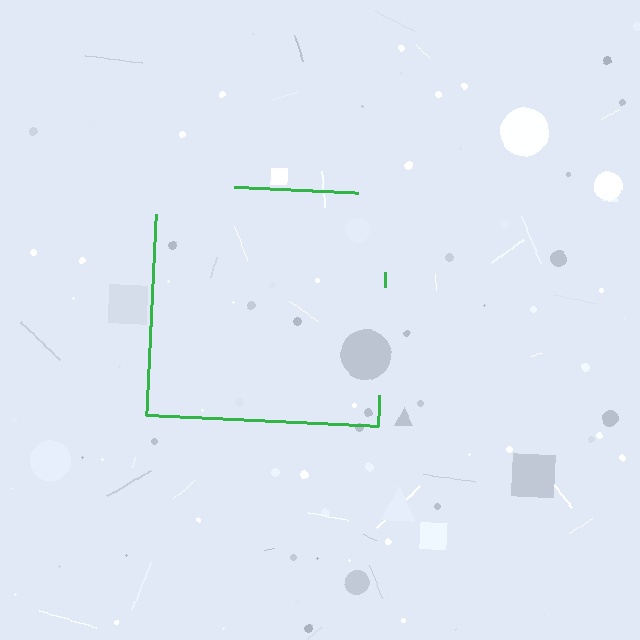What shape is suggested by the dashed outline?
The dashed outline suggests a square.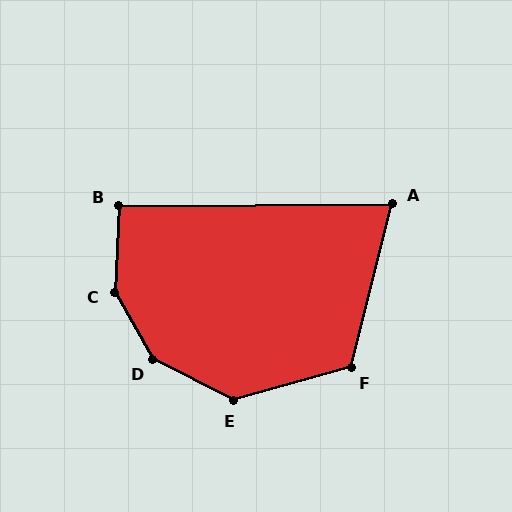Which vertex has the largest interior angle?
C, at approximately 147 degrees.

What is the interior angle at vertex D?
Approximately 147 degrees (obtuse).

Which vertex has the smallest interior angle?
A, at approximately 75 degrees.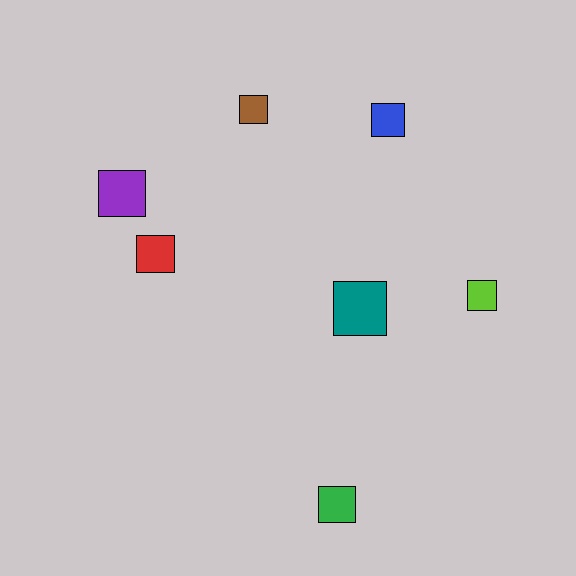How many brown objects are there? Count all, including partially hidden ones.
There is 1 brown object.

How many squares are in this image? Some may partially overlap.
There are 7 squares.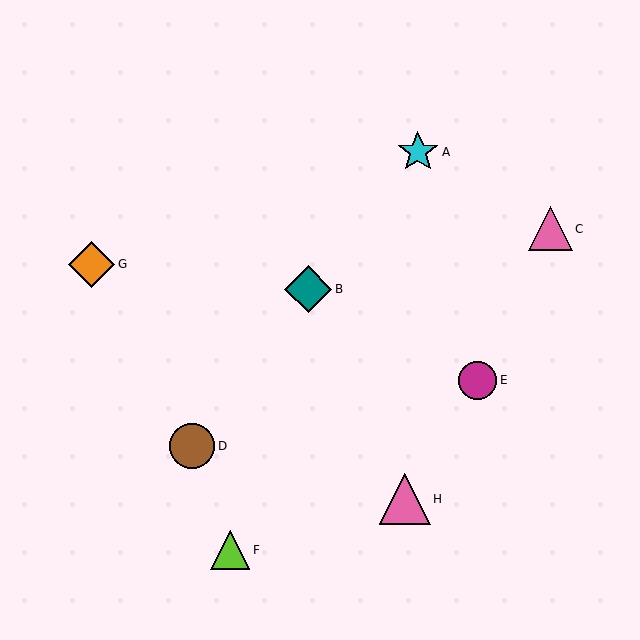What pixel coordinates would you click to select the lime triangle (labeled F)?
Click at (230, 550) to select the lime triangle F.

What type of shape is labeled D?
Shape D is a brown circle.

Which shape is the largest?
The pink triangle (labeled H) is the largest.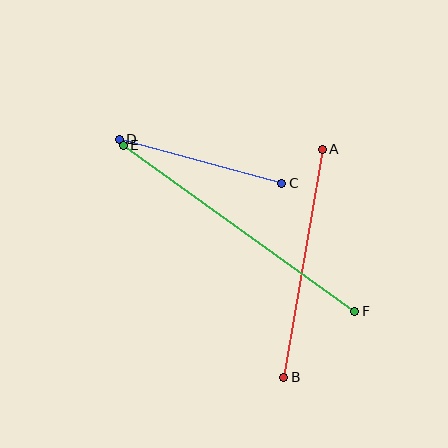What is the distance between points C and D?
The distance is approximately 168 pixels.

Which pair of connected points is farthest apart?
Points E and F are farthest apart.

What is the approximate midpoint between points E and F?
The midpoint is at approximately (239, 228) pixels.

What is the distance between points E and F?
The distance is approximately 285 pixels.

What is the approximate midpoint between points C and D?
The midpoint is at approximately (201, 161) pixels.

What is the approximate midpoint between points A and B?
The midpoint is at approximately (303, 263) pixels.